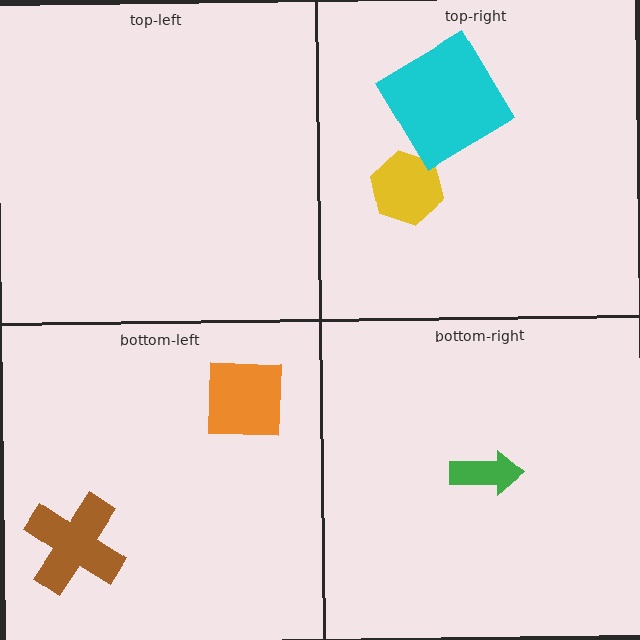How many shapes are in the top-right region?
2.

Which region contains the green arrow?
The bottom-right region.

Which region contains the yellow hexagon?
The top-right region.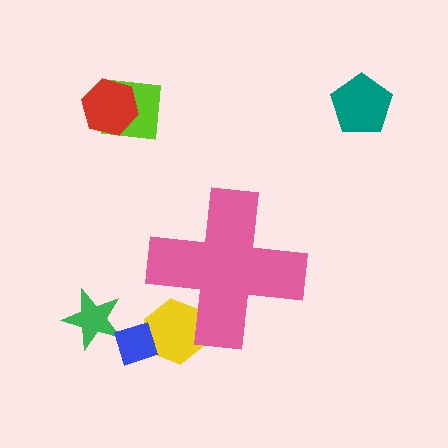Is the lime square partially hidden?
No, the lime square is fully visible.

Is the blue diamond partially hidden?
No, the blue diamond is fully visible.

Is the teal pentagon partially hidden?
No, the teal pentagon is fully visible.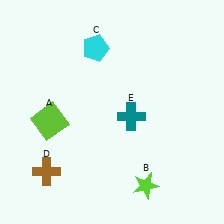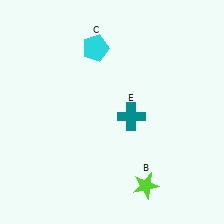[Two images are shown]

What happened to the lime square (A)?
The lime square (A) was removed in Image 2. It was in the bottom-left area of Image 1.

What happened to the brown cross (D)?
The brown cross (D) was removed in Image 2. It was in the bottom-left area of Image 1.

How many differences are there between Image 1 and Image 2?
There are 2 differences between the two images.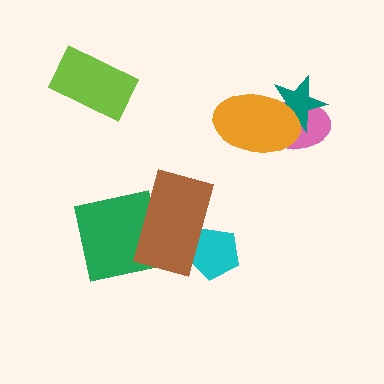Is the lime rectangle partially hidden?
No, no other shape covers it.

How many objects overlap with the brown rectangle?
2 objects overlap with the brown rectangle.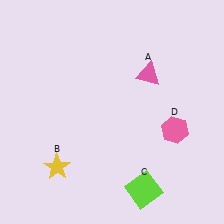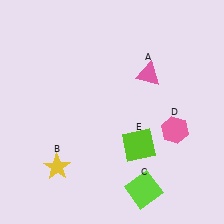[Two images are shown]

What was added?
A lime square (E) was added in Image 2.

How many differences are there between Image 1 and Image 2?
There is 1 difference between the two images.